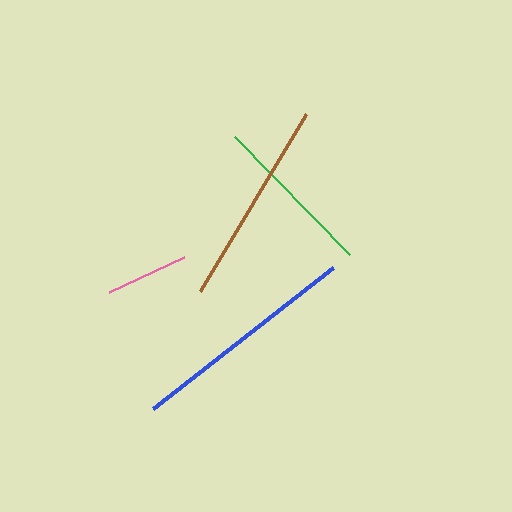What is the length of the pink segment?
The pink segment is approximately 83 pixels long.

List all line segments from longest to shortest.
From longest to shortest: blue, brown, green, pink.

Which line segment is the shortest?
The pink line is the shortest at approximately 83 pixels.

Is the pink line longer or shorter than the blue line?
The blue line is longer than the pink line.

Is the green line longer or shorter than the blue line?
The blue line is longer than the green line.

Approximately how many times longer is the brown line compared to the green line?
The brown line is approximately 1.2 times the length of the green line.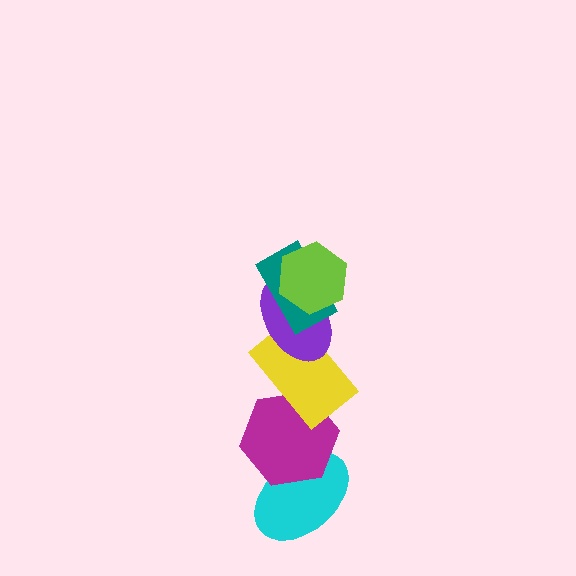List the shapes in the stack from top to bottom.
From top to bottom: the lime hexagon, the teal rectangle, the purple ellipse, the yellow rectangle, the magenta hexagon, the cyan ellipse.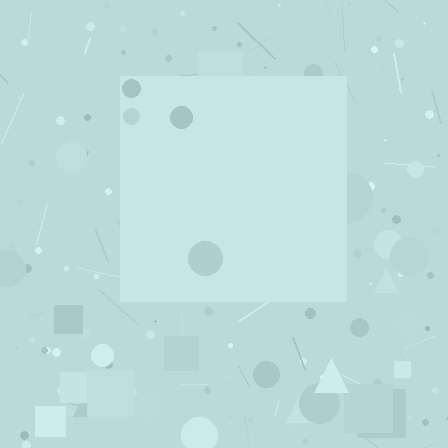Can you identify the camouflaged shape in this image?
The camouflaged shape is a square.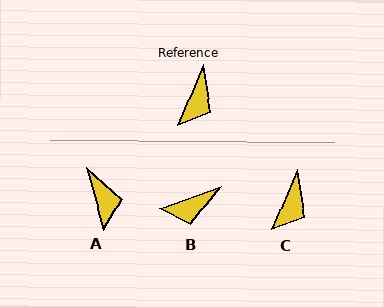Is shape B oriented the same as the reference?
No, it is off by about 48 degrees.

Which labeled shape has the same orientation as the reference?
C.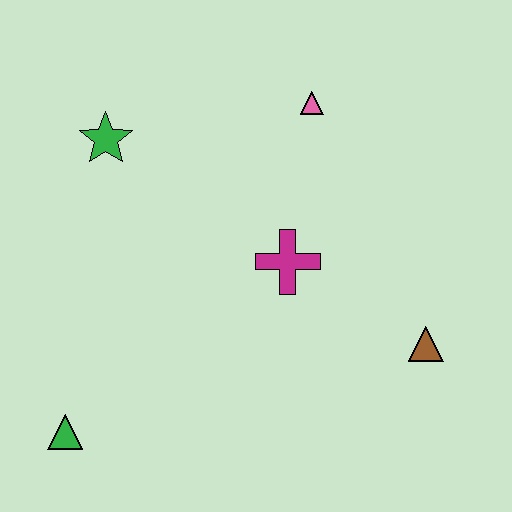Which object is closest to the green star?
The pink triangle is closest to the green star.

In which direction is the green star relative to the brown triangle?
The green star is to the left of the brown triangle.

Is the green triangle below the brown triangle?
Yes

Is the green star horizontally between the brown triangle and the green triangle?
Yes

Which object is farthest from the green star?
The brown triangle is farthest from the green star.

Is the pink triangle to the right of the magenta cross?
Yes